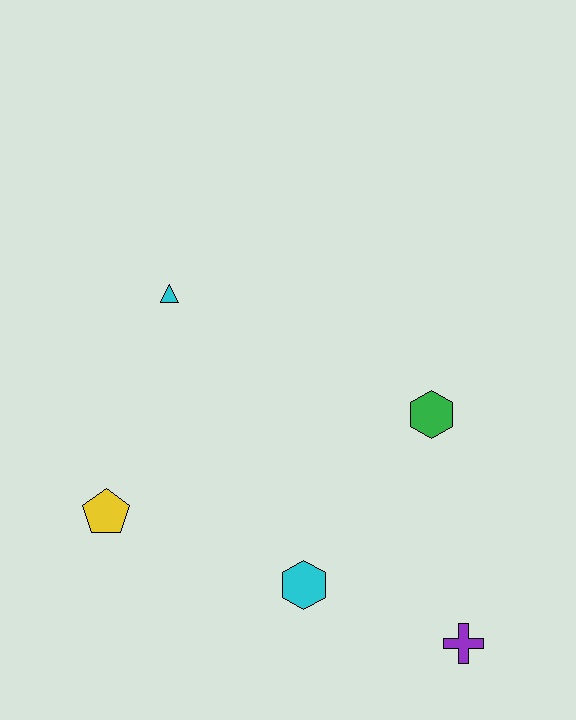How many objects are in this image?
There are 5 objects.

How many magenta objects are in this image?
There are no magenta objects.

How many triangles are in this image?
There is 1 triangle.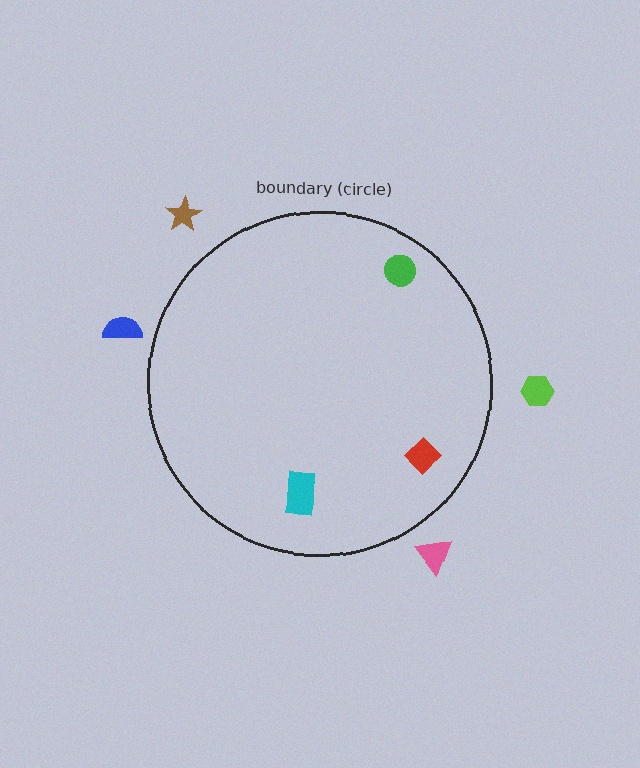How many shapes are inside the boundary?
3 inside, 4 outside.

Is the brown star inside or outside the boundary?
Outside.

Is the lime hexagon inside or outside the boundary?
Outside.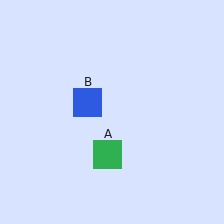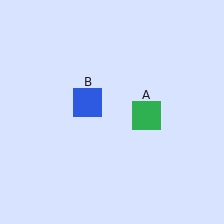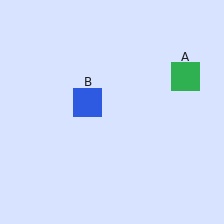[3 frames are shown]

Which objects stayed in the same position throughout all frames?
Blue square (object B) remained stationary.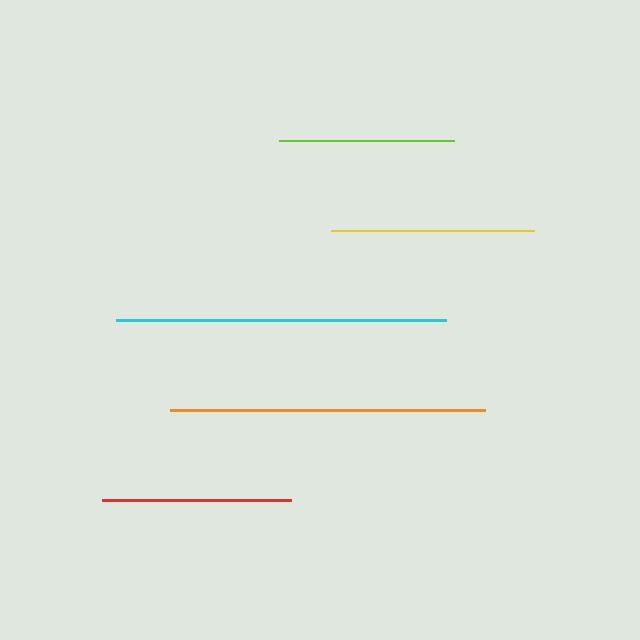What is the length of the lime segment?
The lime segment is approximately 175 pixels long.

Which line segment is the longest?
The cyan line is the longest at approximately 330 pixels.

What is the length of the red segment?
The red segment is approximately 189 pixels long.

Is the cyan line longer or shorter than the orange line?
The cyan line is longer than the orange line.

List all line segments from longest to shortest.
From longest to shortest: cyan, orange, yellow, red, lime.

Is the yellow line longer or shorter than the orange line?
The orange line is longer than the yellow line.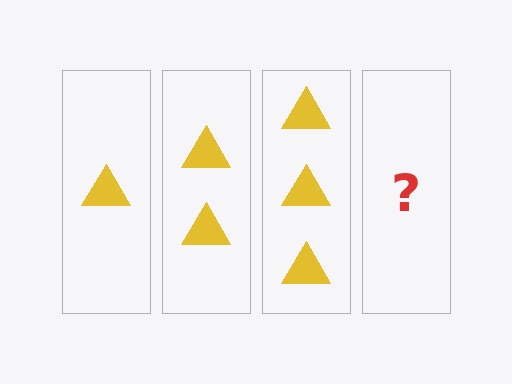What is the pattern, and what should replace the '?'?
The pattern is that each step adds one more triangle. The '?' should be 4 triangles.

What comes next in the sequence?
The next element should be 4 triangles.